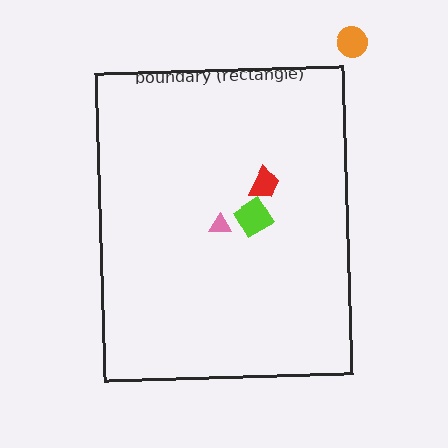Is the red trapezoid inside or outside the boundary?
Inside.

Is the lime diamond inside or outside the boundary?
Inside.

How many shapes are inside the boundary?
3 inside, 1 outside.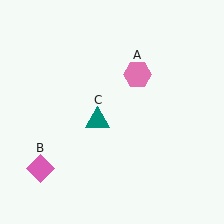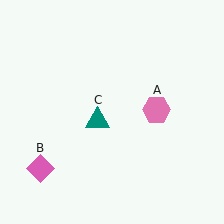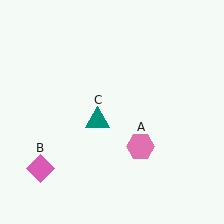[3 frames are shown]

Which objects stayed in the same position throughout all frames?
Pink diamond (object B) and teal triangle (object C) remained stationary.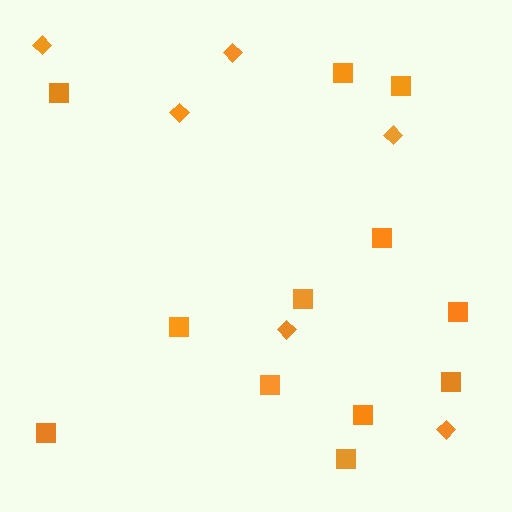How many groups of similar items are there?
There are 2 groups: one group of squares (12) and one group of diamonds (6).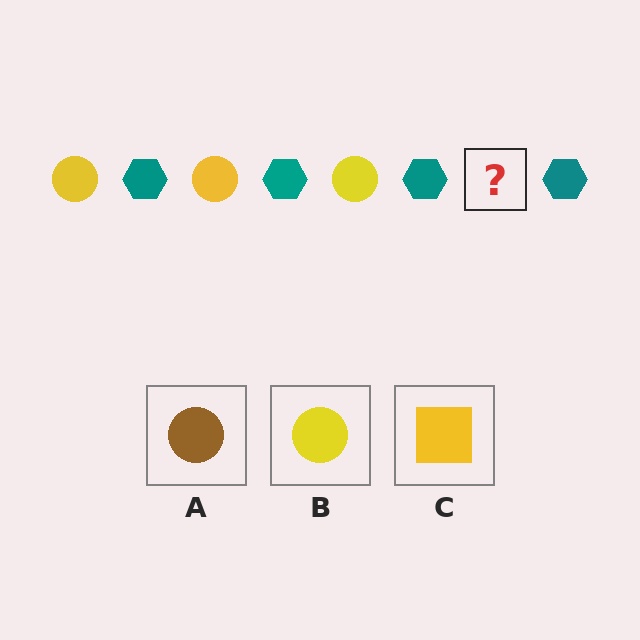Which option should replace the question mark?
Option B.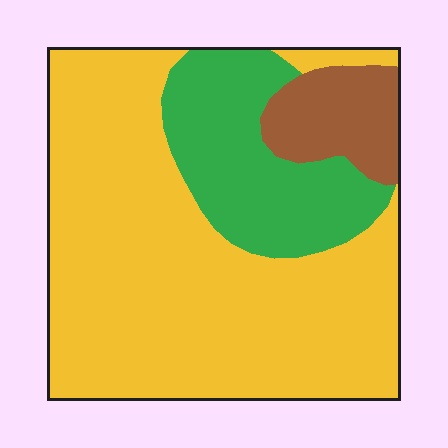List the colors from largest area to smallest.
From largest to smallest: yellow, green, brown.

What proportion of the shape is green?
Green covers about 20% of the shape.